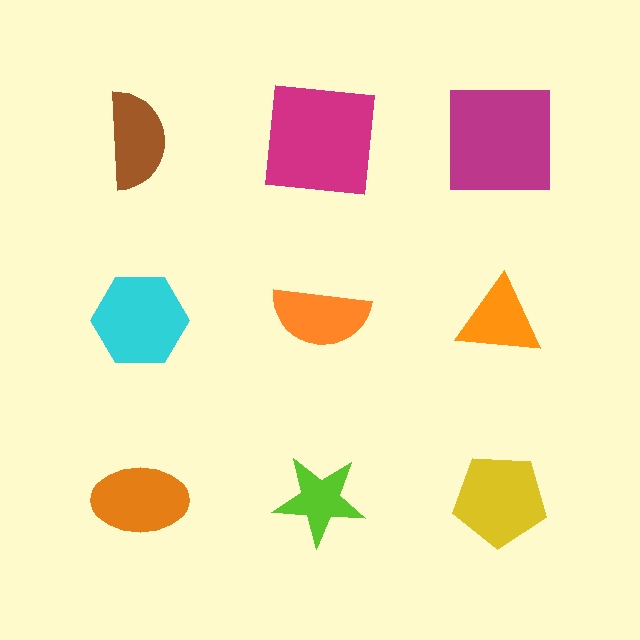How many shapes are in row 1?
3 shapes.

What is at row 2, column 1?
A cyan hexagon.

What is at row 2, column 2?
An orange semicircle.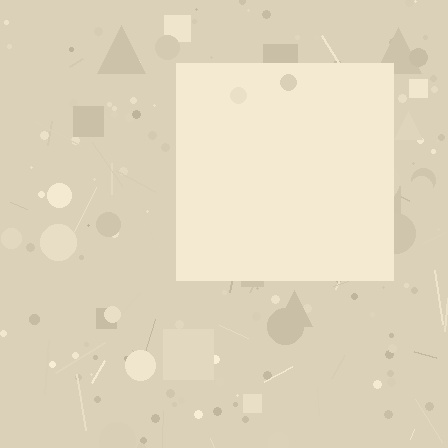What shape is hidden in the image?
A square is hidden in the image.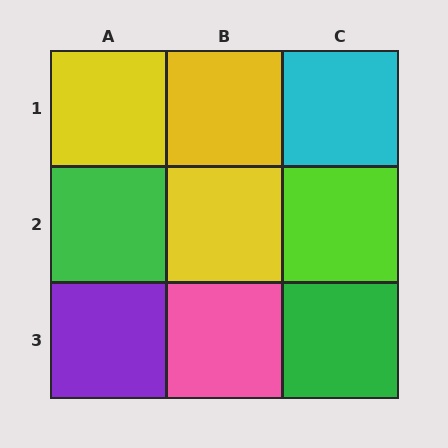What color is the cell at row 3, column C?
Green.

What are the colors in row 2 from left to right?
Green, yellow, lime.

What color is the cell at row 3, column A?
Purple.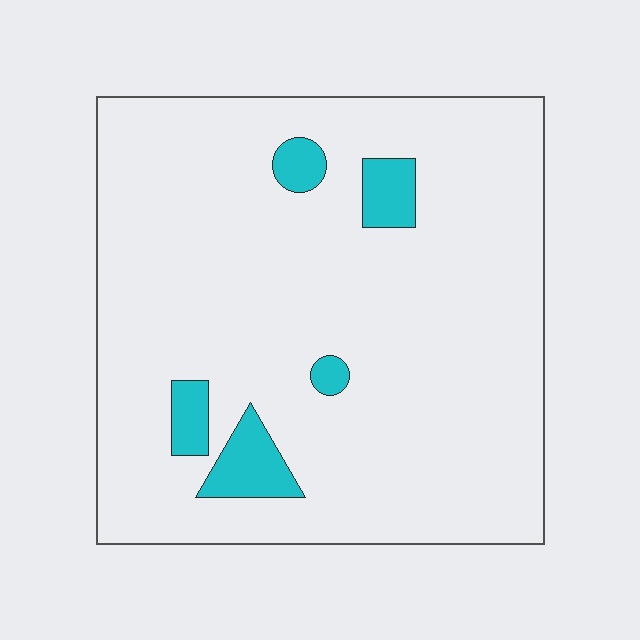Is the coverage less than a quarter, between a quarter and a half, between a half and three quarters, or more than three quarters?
Less than a quarter.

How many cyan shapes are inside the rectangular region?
5.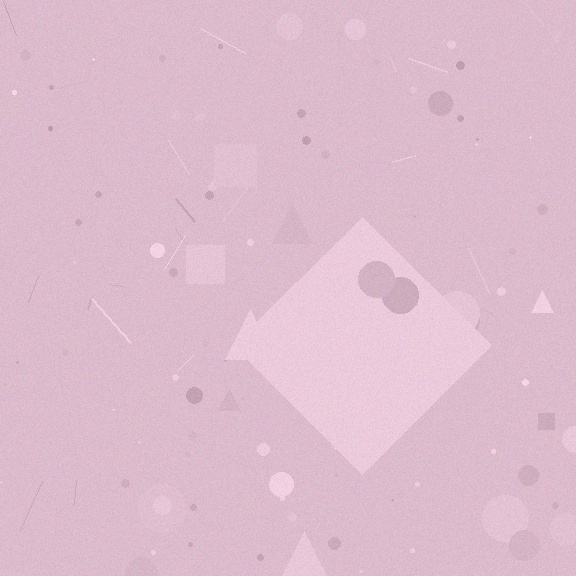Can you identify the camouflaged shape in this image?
The camouflaged shape is a diamond.